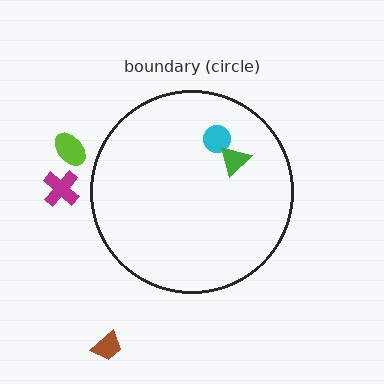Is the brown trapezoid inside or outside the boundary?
Outside.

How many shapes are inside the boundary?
2 inside, 3 outside.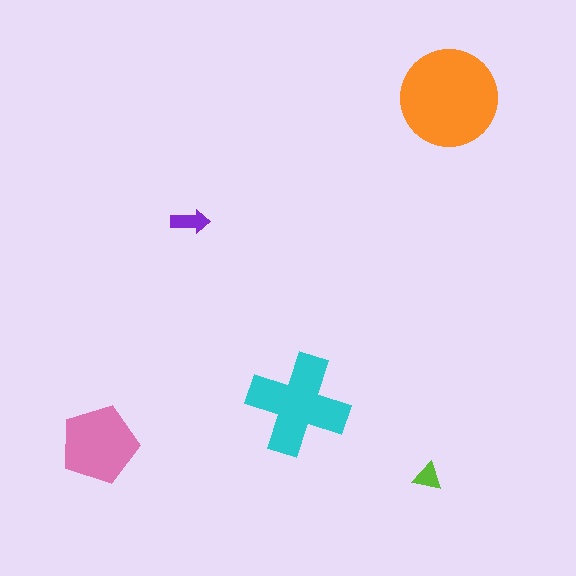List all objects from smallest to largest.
The lime triangle, the purple arrow, the pink pentagon, the cyan cross, the orange circle.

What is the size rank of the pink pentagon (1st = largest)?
3rd.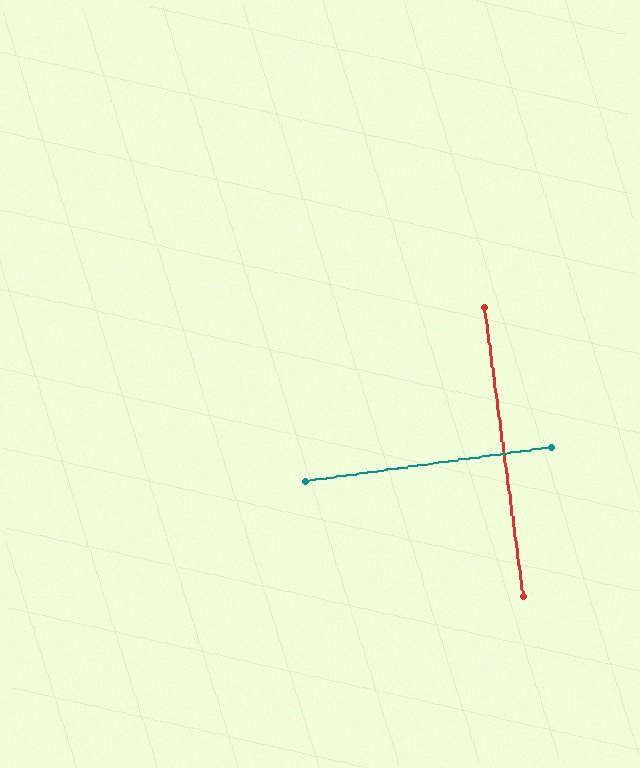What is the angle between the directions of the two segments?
Approximately 90 degrees.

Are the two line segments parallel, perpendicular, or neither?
Perpendicular — they meet at approximately 90°.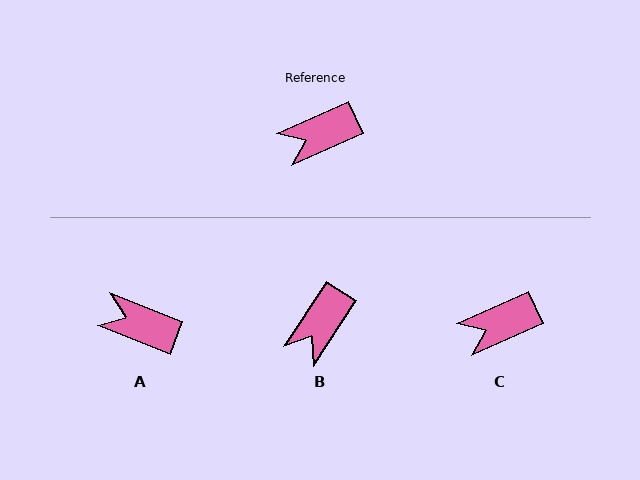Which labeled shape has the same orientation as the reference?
C.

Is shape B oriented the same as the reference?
No, it is off by about 32 degrees.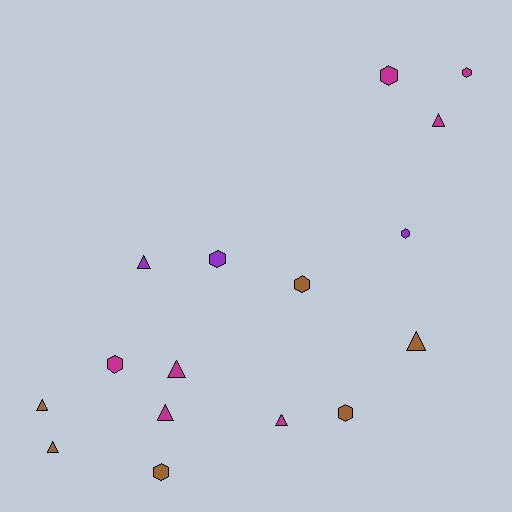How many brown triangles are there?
There are 3 brown triangles.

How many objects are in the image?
There are 16 objects.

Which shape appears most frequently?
Triangle, with 8 objects.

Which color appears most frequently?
Magenta, with 7 objects.